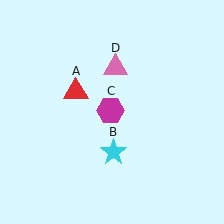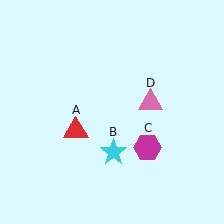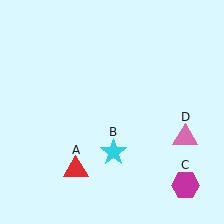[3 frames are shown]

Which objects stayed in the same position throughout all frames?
Cyan star (object B) remained stationary.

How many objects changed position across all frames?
3 objects changed position: red triangle (object A), magenta hexagon (object C), pink triangle (object D).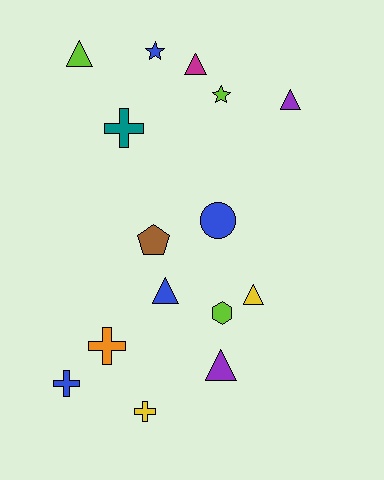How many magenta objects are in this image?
There is 1 magenta object.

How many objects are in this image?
There are 15 objects.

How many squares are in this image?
There are no squares.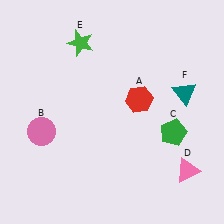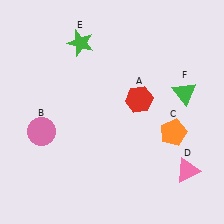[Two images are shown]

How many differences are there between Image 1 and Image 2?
There are 2 differences between the two images.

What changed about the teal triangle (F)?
In Image 1, F is teal. In Image 2, it changed to green.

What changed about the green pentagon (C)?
In Image 1, C is green. In Image 2, it changed to orange.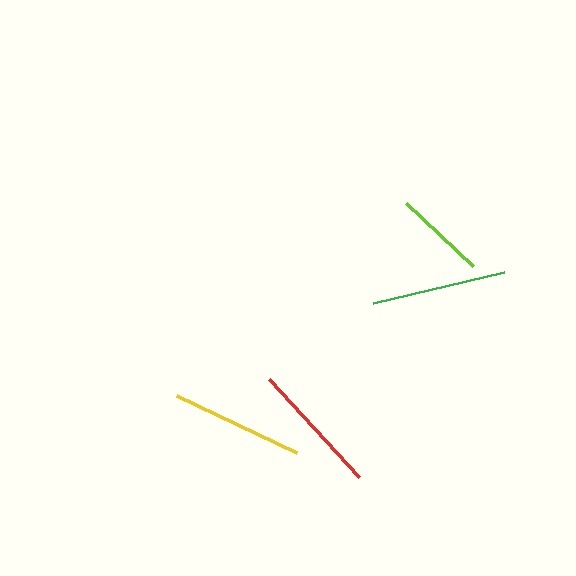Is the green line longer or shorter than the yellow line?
The green line is longer than the yellow line.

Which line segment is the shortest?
The lime line is the shortest at approximately 92 pixels.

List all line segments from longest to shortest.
From longest to shortest: green, red, yellow, lime.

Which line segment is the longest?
The green line is the longest at approximately 135 pixels.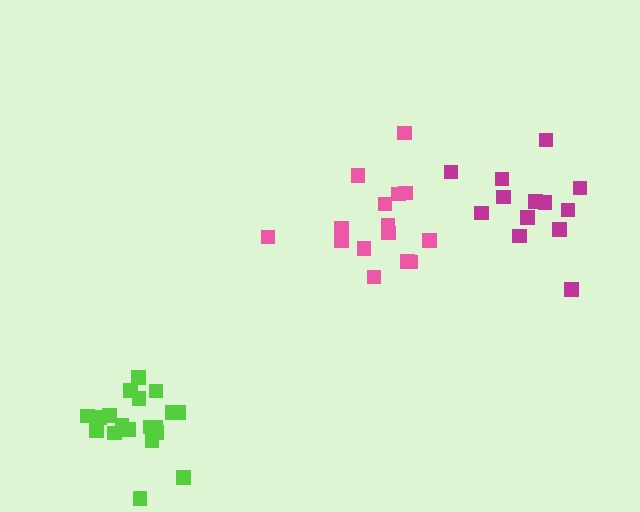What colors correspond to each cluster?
The clusters are colored: pink, magenta, lime.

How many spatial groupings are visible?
There are 3 spatial groupings.